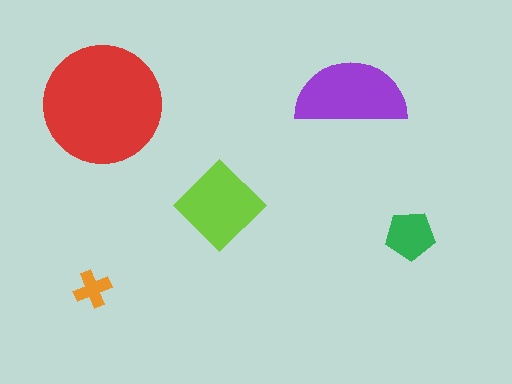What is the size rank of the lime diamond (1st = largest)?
3rd.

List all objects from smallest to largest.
The orange cross, the green pentagon, the lime diamond, the purple semicircle, the red circle.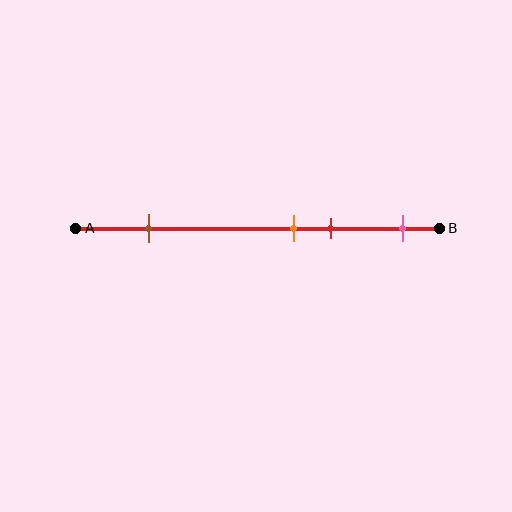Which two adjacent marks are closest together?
The orange and red marks are the closest adjacent pair.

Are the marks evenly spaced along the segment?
No, the marks are not evenly spaced.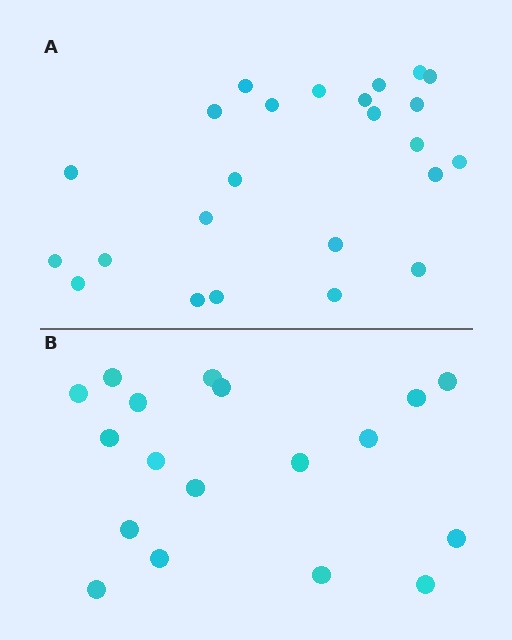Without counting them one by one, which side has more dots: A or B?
Region A (the top region) has more dots.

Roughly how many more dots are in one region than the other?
Region A has about 6 more dots than region B.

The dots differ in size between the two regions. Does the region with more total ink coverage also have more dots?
No. Region B has more total ink coverage because its dots are larger, but region A actually contains more individual dots. Total area can be misleading — the number of items is what matters here.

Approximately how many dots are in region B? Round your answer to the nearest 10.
About 20 dots. (The exact count is 18, which rounds to 20.)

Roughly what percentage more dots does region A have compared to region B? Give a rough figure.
About 35% more.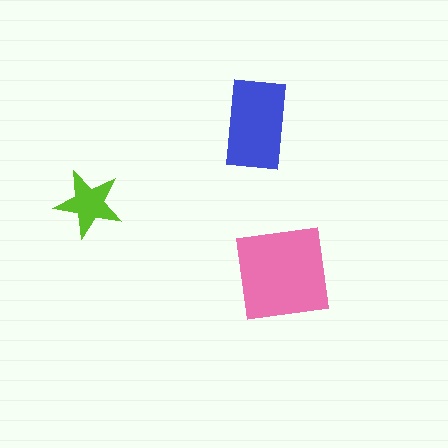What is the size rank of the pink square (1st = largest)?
1st.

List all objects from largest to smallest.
The pink square, the blue rectangle, the lime star.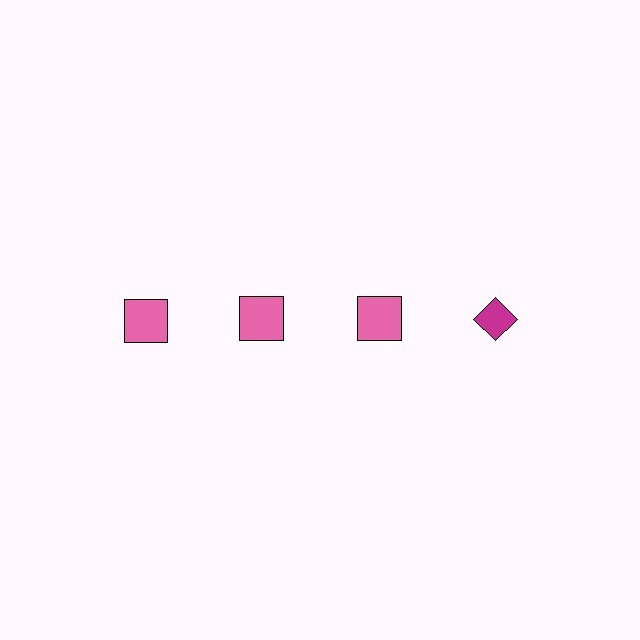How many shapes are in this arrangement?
There are 4 shapes arranged in a grid pattern.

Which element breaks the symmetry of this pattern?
The magenta diamond in the top row, second from right column breaks the symmetry. All other shapes are pink squares.